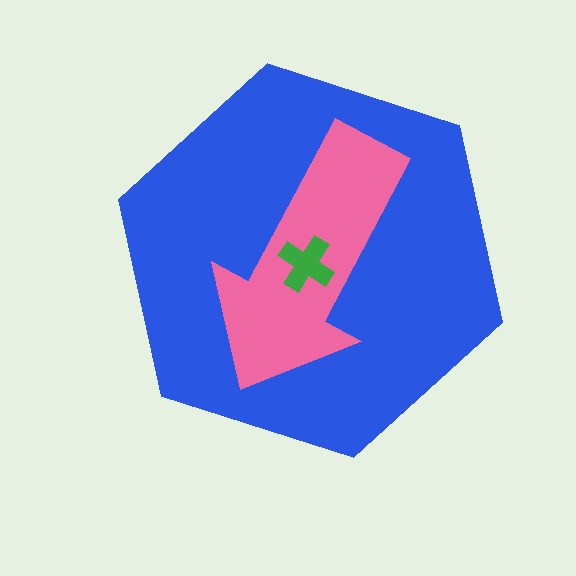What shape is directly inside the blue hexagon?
The pink arrow.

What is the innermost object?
The green cross.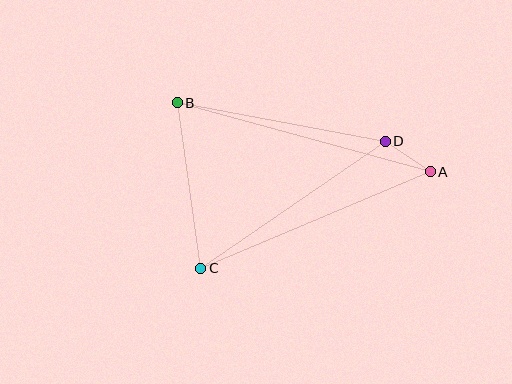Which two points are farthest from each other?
Points A and B are farthest from each other.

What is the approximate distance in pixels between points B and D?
The distance between B and D is approximately 212 pixels.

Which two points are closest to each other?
Points A and D are closest to each other.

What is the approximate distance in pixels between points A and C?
The distance between A and C is approximately 249 pixels.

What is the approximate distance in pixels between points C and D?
The distance between C and D is approximately 224 pixels.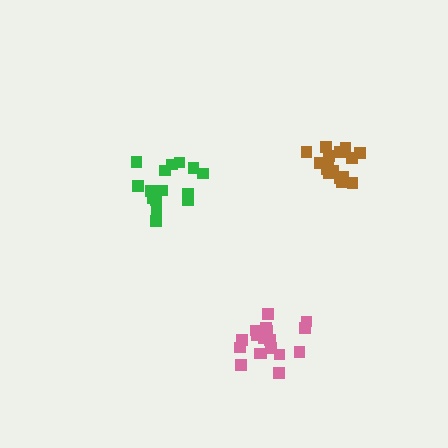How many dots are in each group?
Group 1: 15 dots, Group 2: 17 dots, Group 3: 18 dots (50 total).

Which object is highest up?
The brown cluster is topmost.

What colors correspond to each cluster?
The clusters are colored: green, brown, pink.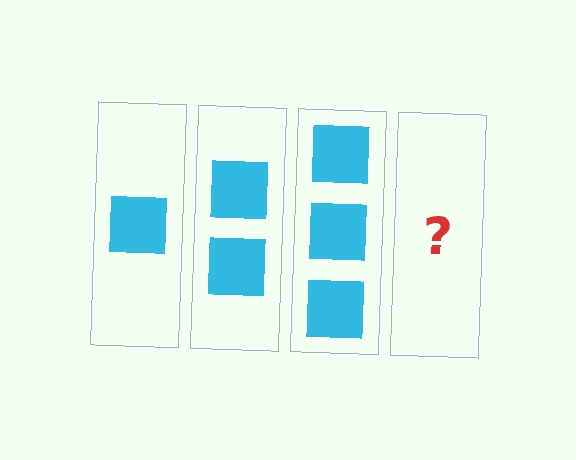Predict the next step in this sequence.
The next step is 4 squares.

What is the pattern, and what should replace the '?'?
The pattern is that each step adds one more square. The '?' should be 4 squares.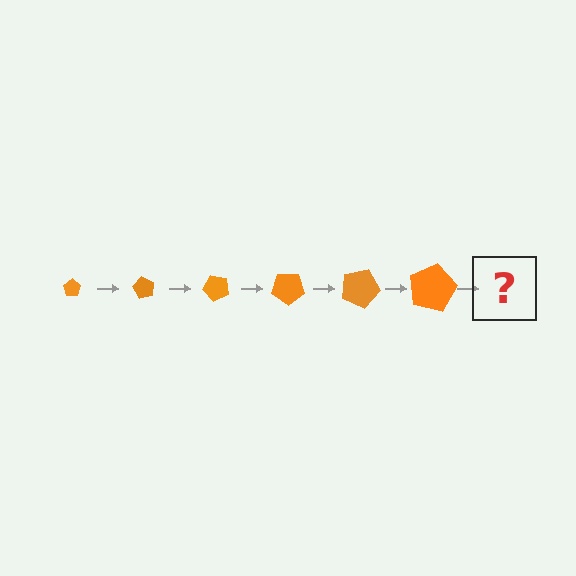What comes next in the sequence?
The next element should be a pentagon, larger than the previous one and rotated 360 degrees from the start.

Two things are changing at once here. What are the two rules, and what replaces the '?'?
The two rules are that the pentagon grows larger each step and it rotates 60 degrees each step. The '?' should be a pentagon, larger than the previous one and rotated 360 degrees from the start.